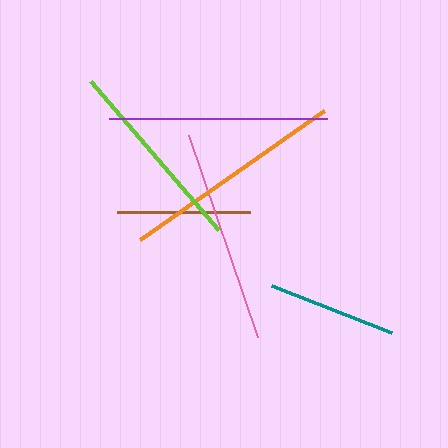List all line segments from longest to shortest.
From longest to shortest: orange, purple, pink, lime, brown, teal.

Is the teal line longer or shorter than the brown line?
The brown line is longer than the teal line.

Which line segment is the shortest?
The teal line is the shortest at approximately 129 pixels.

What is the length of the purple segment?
The purple segment is approximately 219 pixels long.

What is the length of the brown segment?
The brown segment is approximately 134 pixels long.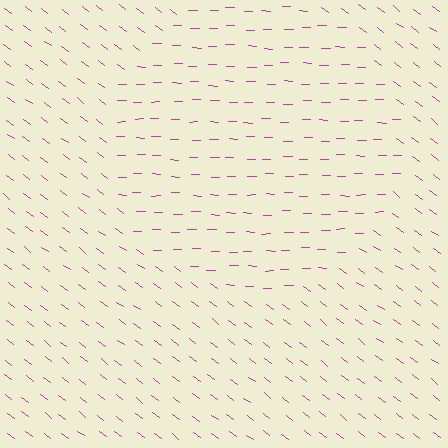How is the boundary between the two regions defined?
The boundary is defined purely by a change in line orientation (approximately 36 degrees difference). All lines are the same color and thickness.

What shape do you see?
I see a circle.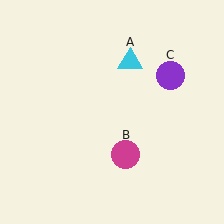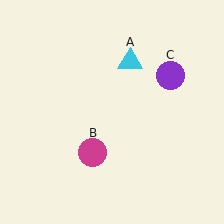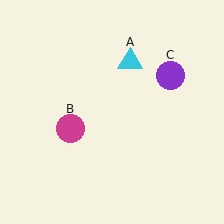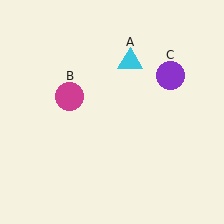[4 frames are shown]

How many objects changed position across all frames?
1 object changed position: magenta circle (object B).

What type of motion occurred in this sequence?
The magenta circle (object B) rotated clockwise around the center of the scene.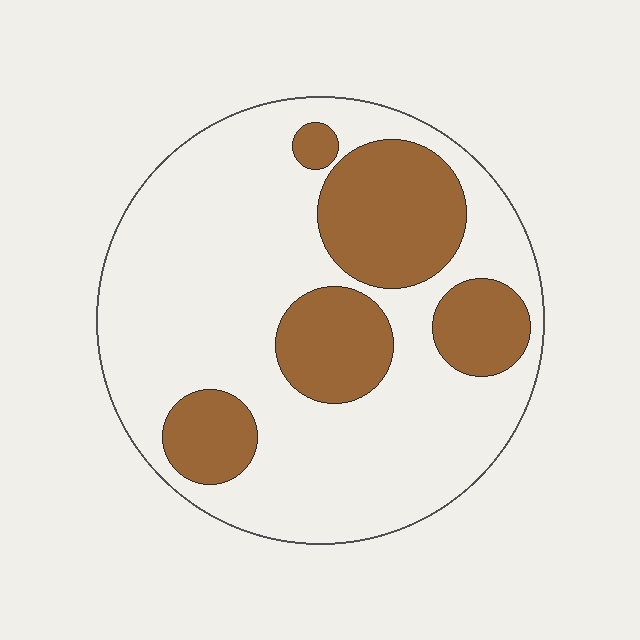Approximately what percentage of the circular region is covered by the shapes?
Approximately 30%.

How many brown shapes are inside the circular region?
5.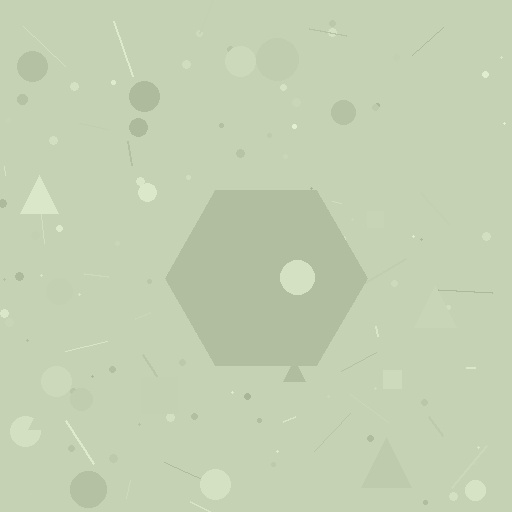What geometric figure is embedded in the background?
A hexagon is embedded in the background.